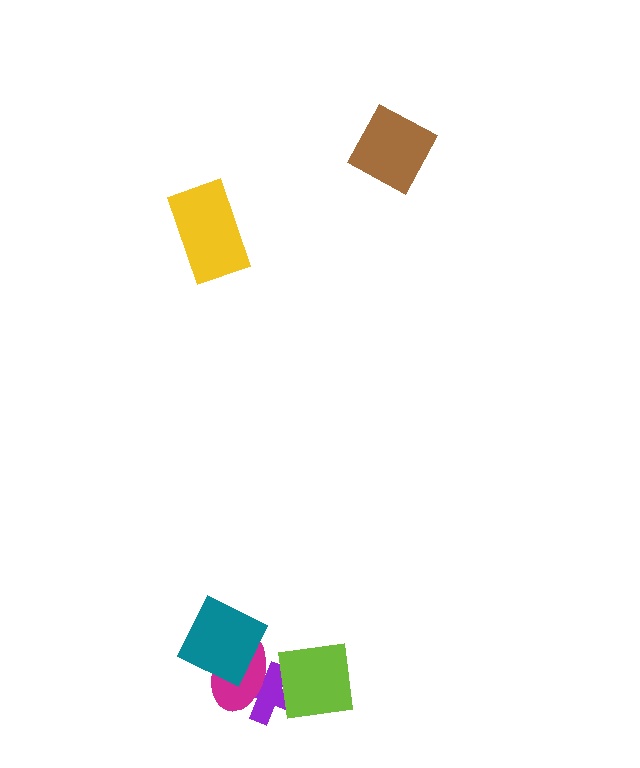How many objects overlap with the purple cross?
2 objects overlap with the purple cross.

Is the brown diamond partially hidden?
No, no other shape covers it.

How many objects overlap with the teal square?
1 object overlaps with the teal square.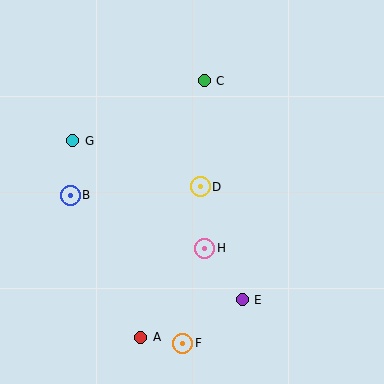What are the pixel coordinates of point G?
Point G is at (73, 141).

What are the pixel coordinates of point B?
Point B is at (70, 195).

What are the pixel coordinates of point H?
Point H is at (205, 248).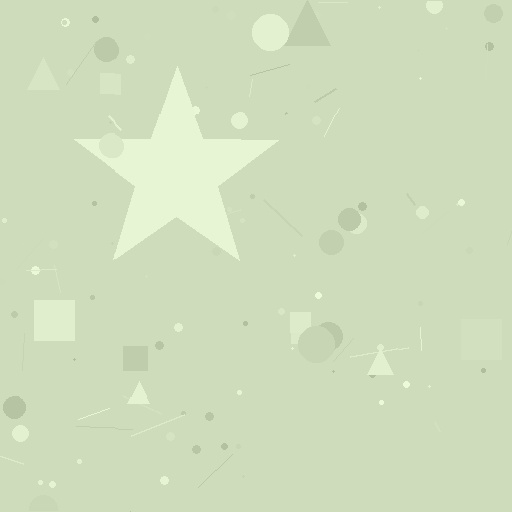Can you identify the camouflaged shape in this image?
The camouflaged shape is a star.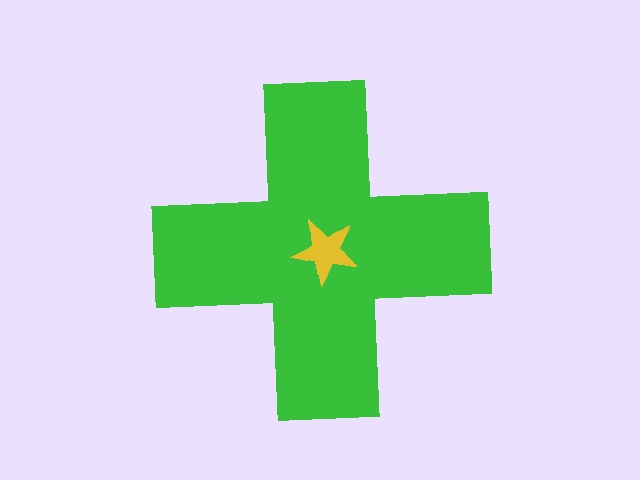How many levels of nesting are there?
2.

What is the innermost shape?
The yellow star.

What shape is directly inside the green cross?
The yellow star.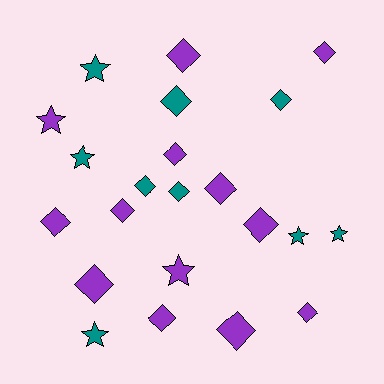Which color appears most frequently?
Purple, with 13 objects.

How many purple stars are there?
There are 2 purple stars.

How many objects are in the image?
There are 22 objects.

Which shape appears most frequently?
Diamond, with 15 objects.